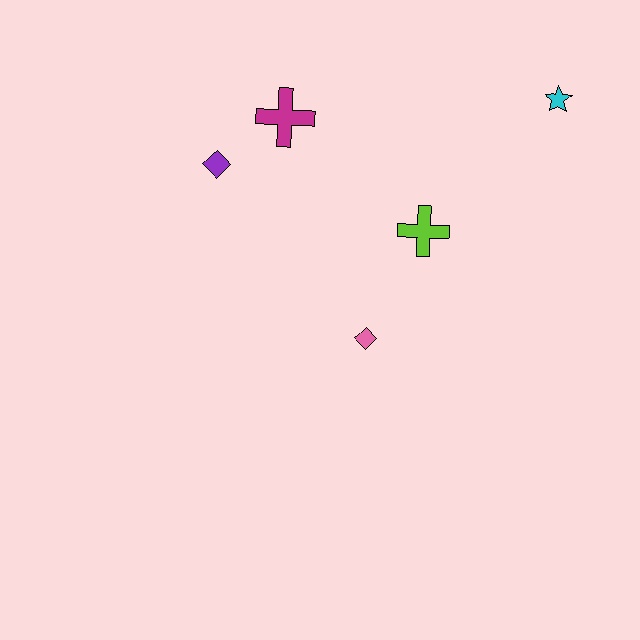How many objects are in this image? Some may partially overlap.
There are 5 objects.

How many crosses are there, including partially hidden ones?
There are 2 crosses.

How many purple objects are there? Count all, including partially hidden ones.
There is 1 purple object.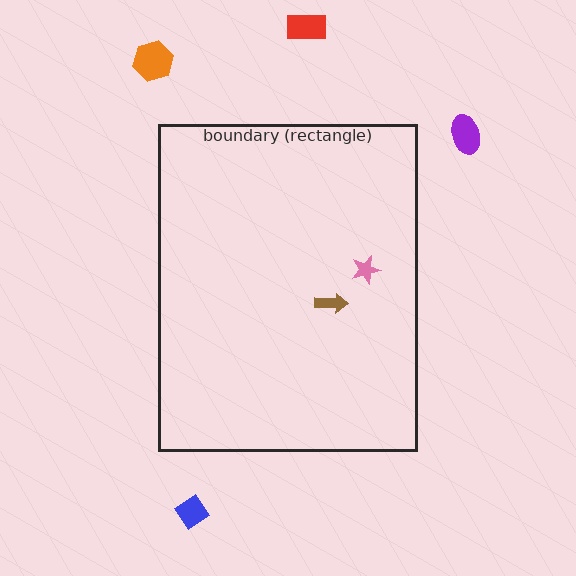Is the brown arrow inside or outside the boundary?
Inside.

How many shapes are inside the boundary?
2 inside, 4 outside.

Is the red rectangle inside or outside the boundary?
Outside.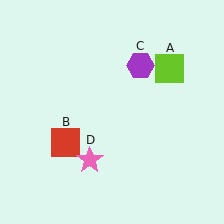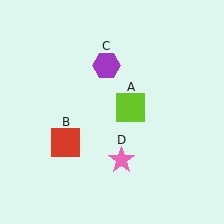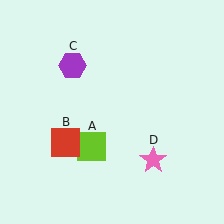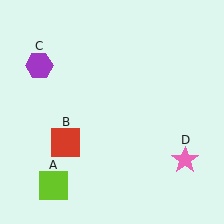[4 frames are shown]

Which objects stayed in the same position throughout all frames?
Red square (object B) remained stationary.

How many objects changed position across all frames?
3 objects changed position: lime square (object A), purple hexagon (object C), pink star (object D).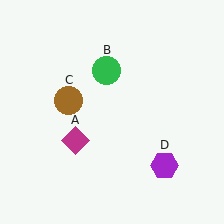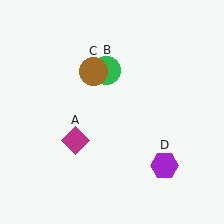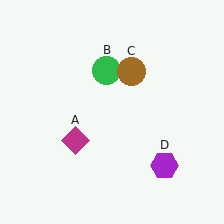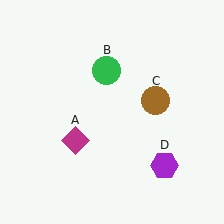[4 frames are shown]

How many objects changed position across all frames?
1 object changed position: brown circle (object C).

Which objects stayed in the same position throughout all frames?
Magenta diamond (object A) and green circle (object B) and purple hexagon (object D) remained stationary.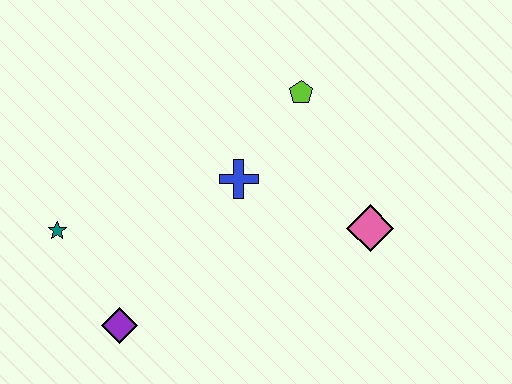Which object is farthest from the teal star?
The pink diamond is farthest from the teal star.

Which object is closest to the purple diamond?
The teal star is closest to the purple diamond.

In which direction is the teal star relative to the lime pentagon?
The teal star is to the left of the lime pentagon.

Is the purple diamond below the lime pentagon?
Yes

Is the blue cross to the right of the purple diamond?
Yes